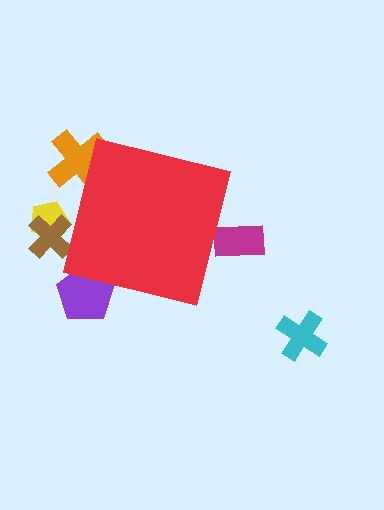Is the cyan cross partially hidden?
No, the cyan cross is fully visible.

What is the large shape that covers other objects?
A red square.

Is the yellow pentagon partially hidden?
Yes, the yellow pentagon is partially hidden behind the red square.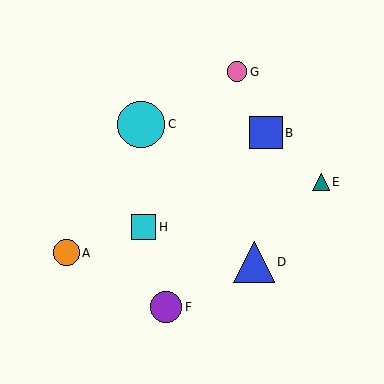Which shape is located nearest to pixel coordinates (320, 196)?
The teal triangle (labeled E) at (321, 182) is nearest to that location.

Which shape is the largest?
The cyan circle (labeled C) is the largest.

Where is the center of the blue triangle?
The center of the blue triangle is at (254, 262).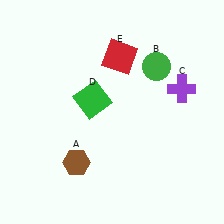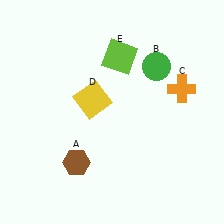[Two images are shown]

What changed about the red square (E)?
In Image 1, E is red. In Image 2, it changed to lime.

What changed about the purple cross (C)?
In Image 1, C is purple. In Image 2, it changed to orange.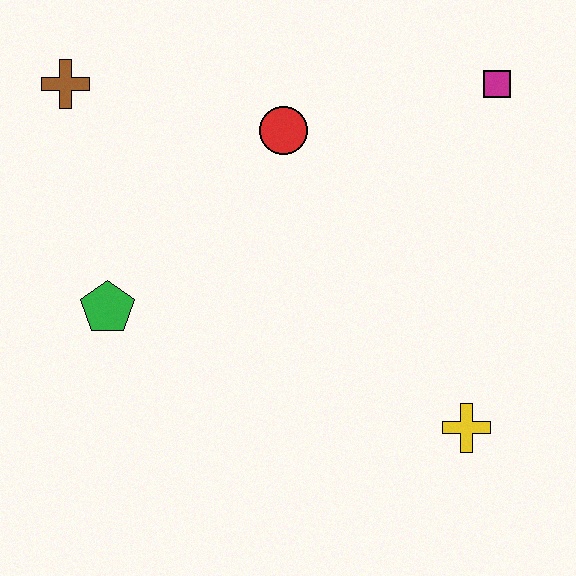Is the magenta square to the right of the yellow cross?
Yes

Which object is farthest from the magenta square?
The green pentagon is farthest from the magenta square.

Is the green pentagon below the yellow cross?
No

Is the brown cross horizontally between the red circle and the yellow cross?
No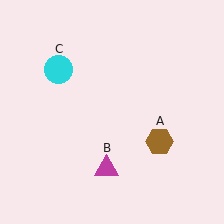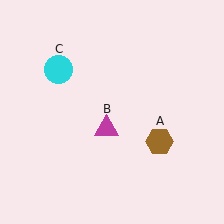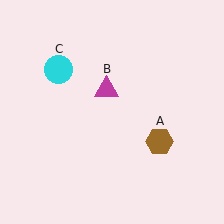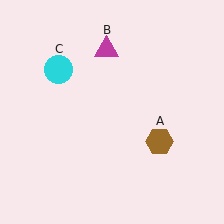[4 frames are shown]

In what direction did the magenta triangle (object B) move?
The magenta triangle (object B) moved up.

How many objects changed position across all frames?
1 object changed position: magenta triangle (object B).